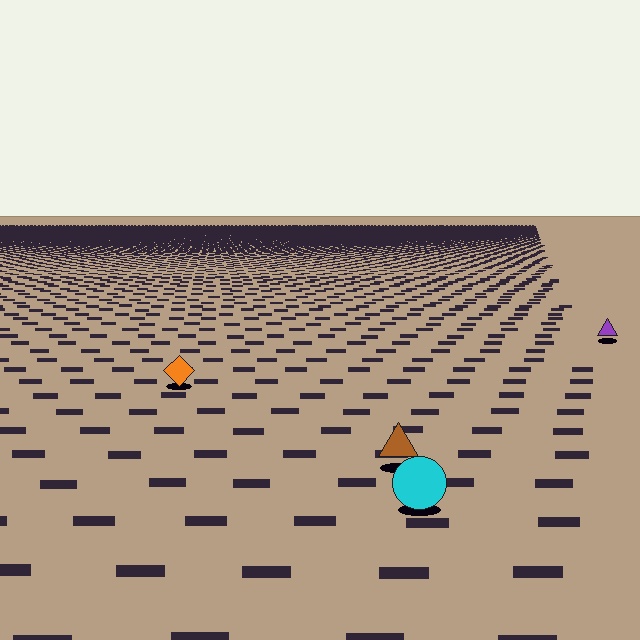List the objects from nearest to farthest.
From nearest to farthest: the cyan circle, the brown triangle, the orange diamond, the purple triangle.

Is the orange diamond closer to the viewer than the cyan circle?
No. The cyan circle is closer — you can tell from the texture gradient: the ground texture is coarser near it.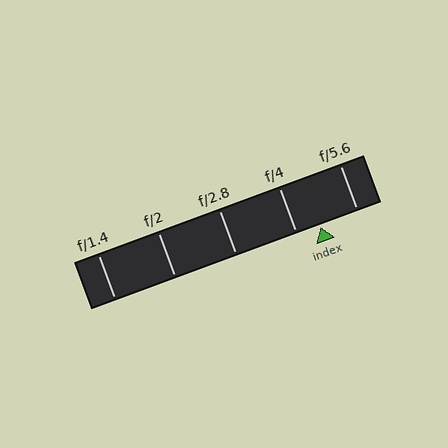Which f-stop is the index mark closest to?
The index mark is closest to f/4.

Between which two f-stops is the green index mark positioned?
The index mark is between f/4 and f/5.6.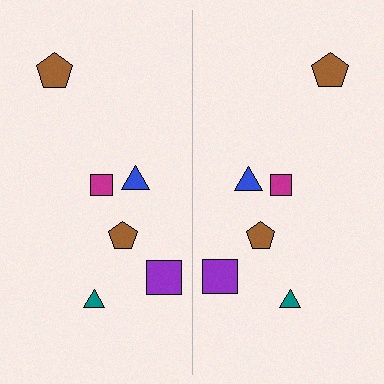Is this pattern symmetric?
Yes, this pattern has bilateral (reflection) symmetry.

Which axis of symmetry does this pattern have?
The pattern has a vertical axis of symmetry running through the center of the image.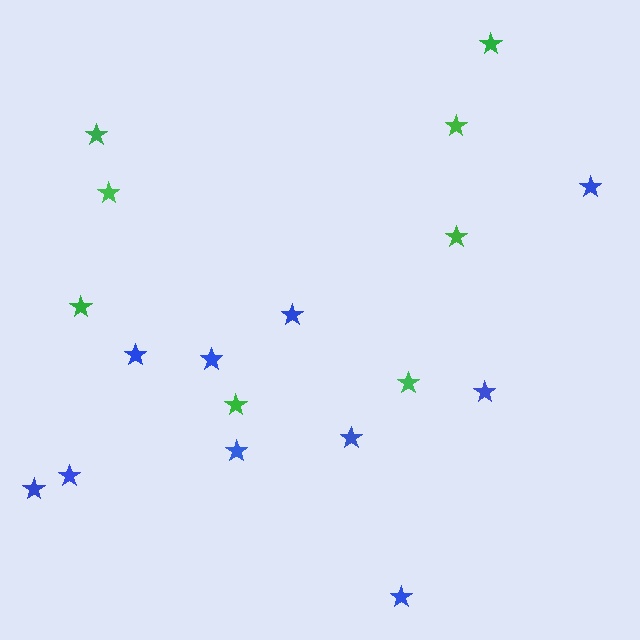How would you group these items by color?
There are 2 groups: one group of green stars (8) and one group of blue stars (10).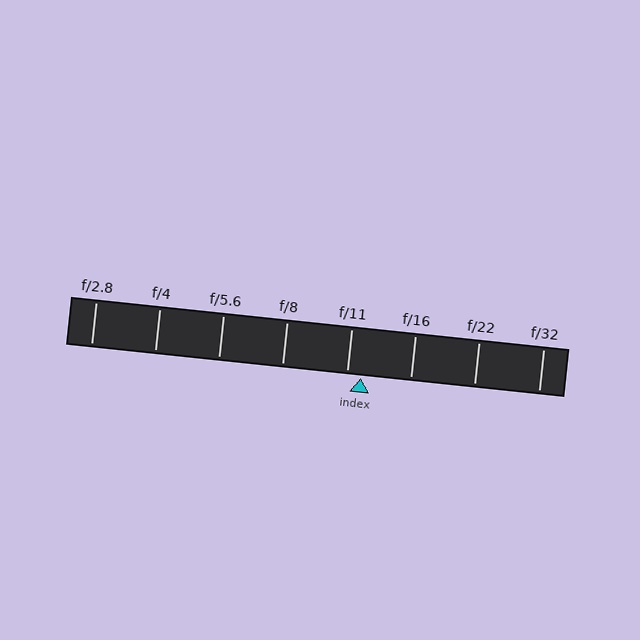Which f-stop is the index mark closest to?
The index mark is closest to f/11.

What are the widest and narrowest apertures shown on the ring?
The widest aperture shown is f/2.8 and the narrowest is f/32.